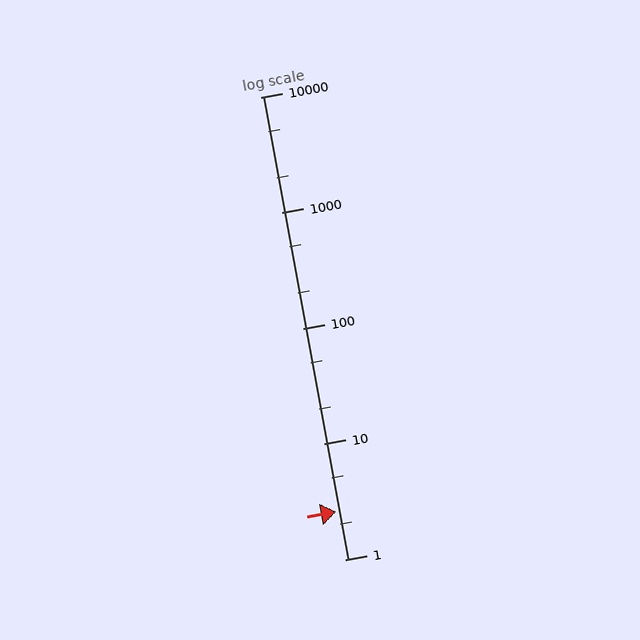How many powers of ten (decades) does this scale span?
The scale spans 4 decades, from 1 to 10000.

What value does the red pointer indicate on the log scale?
The pointer indicates approximately 2.6.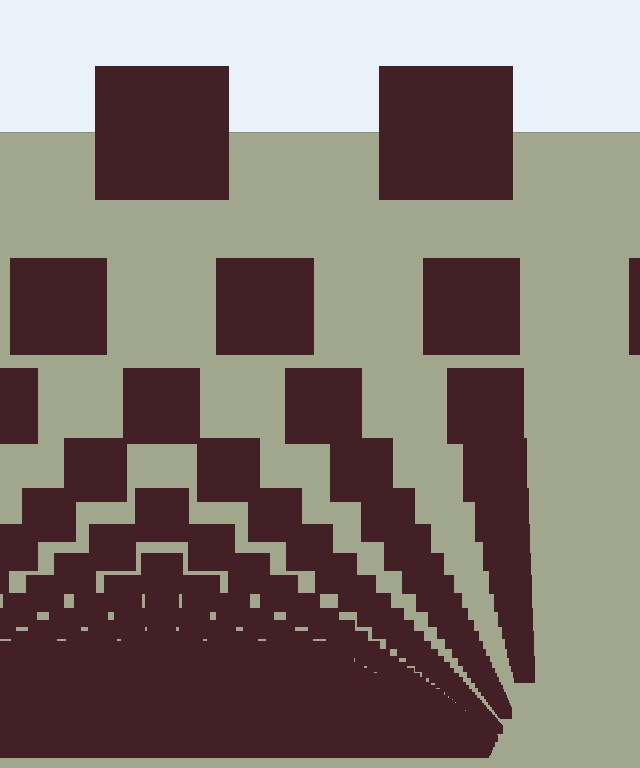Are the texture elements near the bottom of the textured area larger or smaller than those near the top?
Smaller. The gradient is inverted — elements near the bottom are smaller and denser.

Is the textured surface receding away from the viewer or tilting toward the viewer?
The surface appears to tilt toward the viewer. Texture elements get larger and sparser toward the top.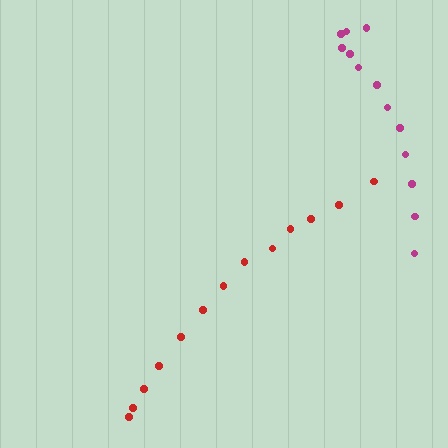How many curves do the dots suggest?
There are 2 distinct paths.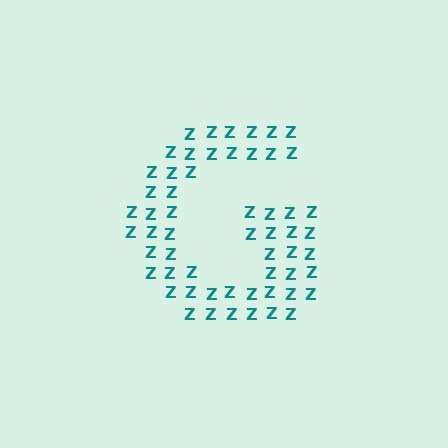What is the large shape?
The large shape is the letter G.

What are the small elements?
The small elements are letter Z's.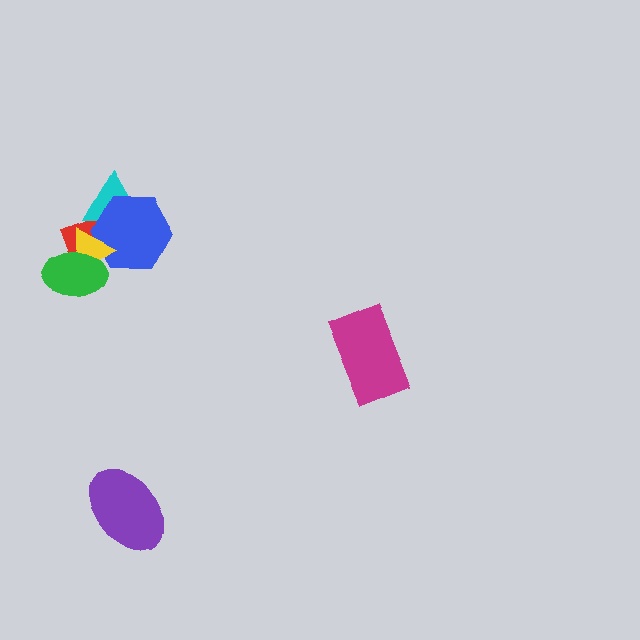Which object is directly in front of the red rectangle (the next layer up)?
The cyan triangle is directly in front of the red rectangle.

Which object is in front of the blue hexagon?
The yellow triangle is in front of the blue hexagon.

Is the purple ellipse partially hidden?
No, no other shape covers it.